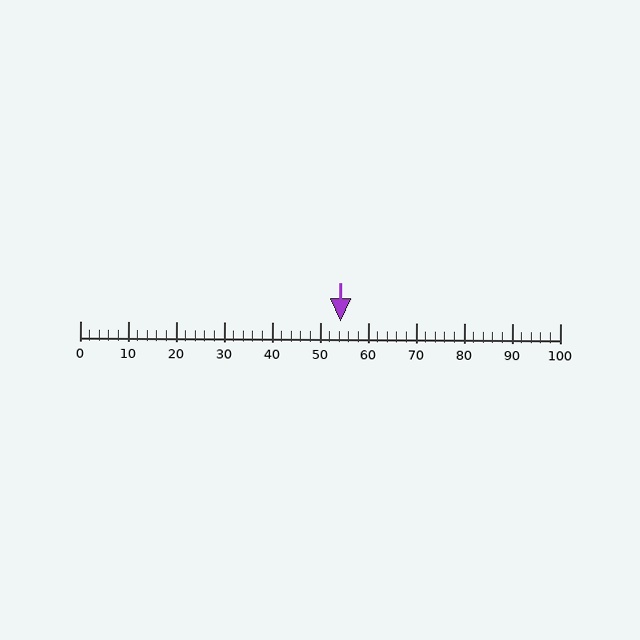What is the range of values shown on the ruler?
The ruler shows values from 0 to 100.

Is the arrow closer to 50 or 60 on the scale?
The arrow is closer to 50.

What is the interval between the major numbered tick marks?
The major tick marks are spaced 10 units apart.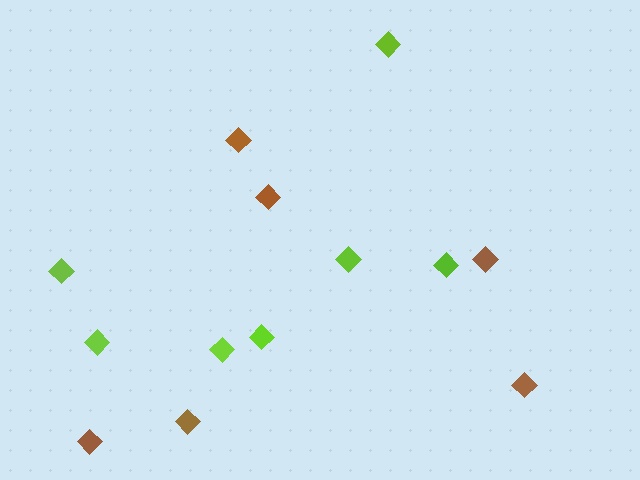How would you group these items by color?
There are 2 groups: one group of brown diamonds (6) and one group of lime diamonds (7).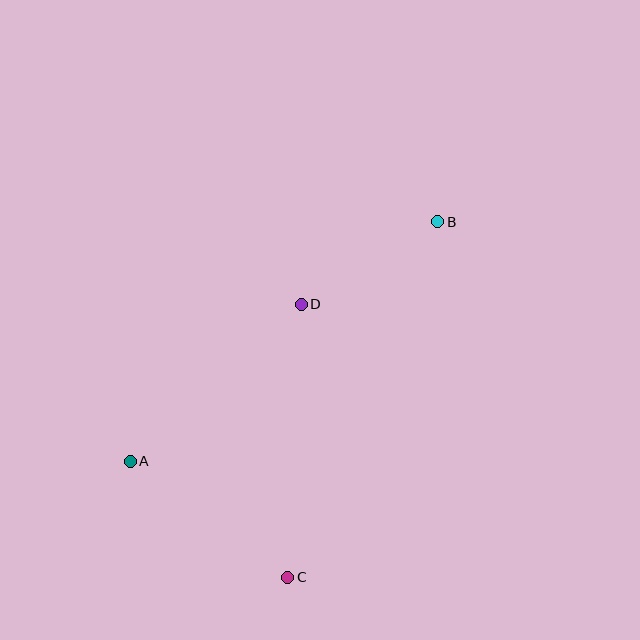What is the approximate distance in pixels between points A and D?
The distance between A and D is approximately 232 pixels.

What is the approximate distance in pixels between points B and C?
The distance between B and C is approximately 385 pixels.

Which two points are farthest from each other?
Points A and B are farthest from each other.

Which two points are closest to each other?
Points B and D are closest to each other.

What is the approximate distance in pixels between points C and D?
The distance between C and D is approximately 273 pixels.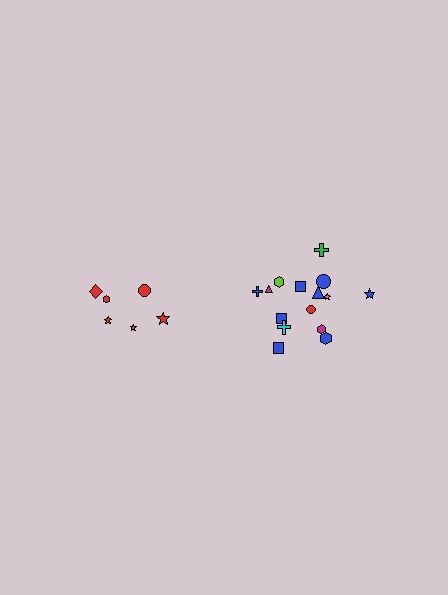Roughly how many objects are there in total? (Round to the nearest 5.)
Roughly 20 objects in total.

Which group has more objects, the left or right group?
The right group.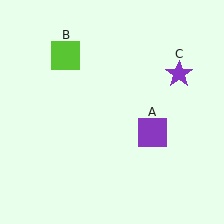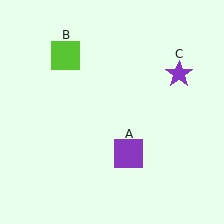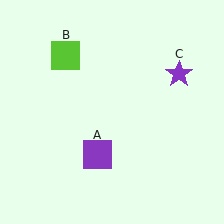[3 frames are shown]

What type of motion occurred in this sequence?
The purple square (object A) rotated clockwise around the center of the scene.